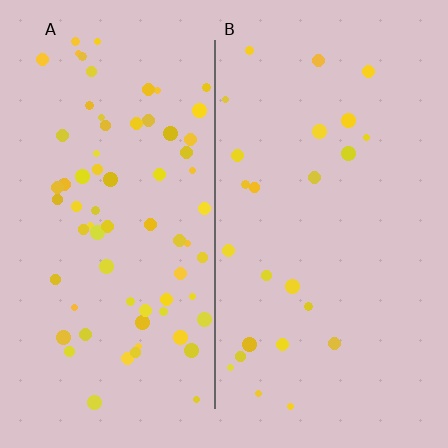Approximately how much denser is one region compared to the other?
Approximately 2.8× — region A over region B.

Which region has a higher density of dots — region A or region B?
A (the left).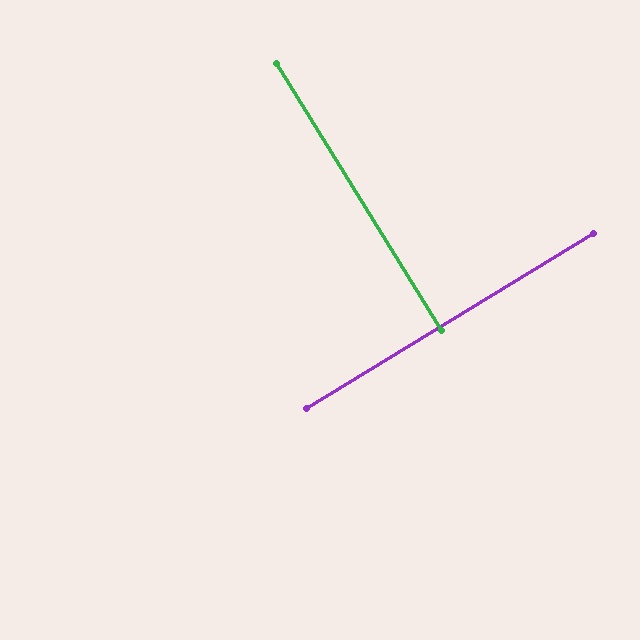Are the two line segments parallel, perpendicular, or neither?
Perpendicular — they meet at approximately 90°.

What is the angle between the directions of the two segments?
Approximately 90 degrees.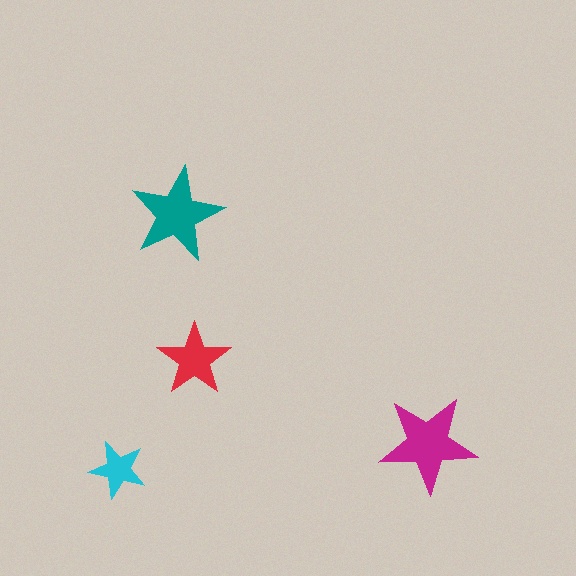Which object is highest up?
The teal star is topmost.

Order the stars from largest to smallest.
the magenta one, the teal one, the red one, the cyan one.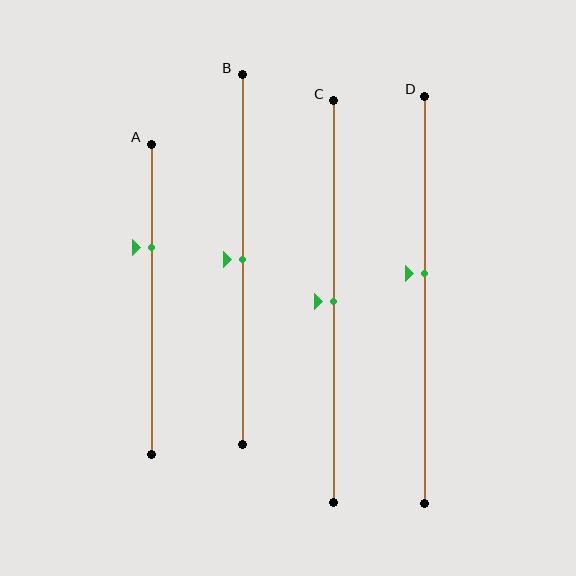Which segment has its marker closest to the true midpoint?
Segment B has its marker closest to the true midpoint.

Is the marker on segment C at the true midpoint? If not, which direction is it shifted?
Yes, the marker on segment C is at the true midpoint.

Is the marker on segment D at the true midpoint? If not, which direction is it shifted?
No, the marker on segment D is shifted upward by about 6% of the segment length.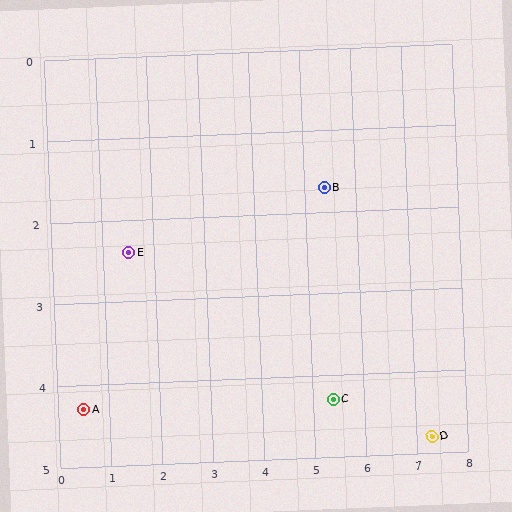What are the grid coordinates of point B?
Point B is at approximately (5.4, 1.7).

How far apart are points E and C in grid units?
Points E and C are about 4.3 grid units apart.